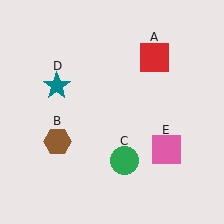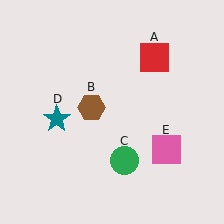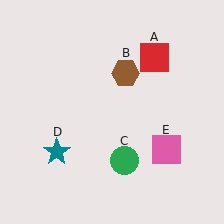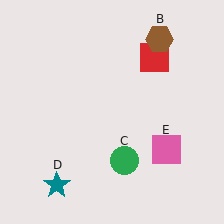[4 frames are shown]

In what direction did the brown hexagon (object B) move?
The brown hexagon (object B) moved up and to the right.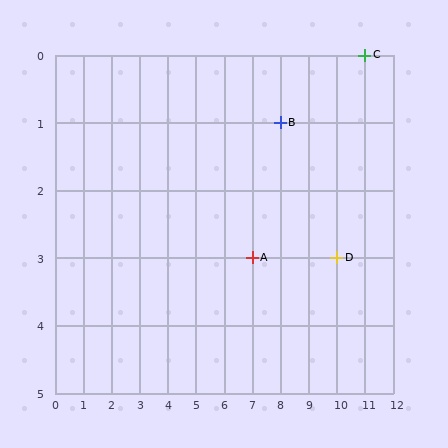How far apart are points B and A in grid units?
Points B and A are 1 column and 2 rows apart (about 2.2 grid units diagonally).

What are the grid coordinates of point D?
Point D is at grid coordinates (10, 3).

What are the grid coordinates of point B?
Point B is at grid coordinates (8, 1).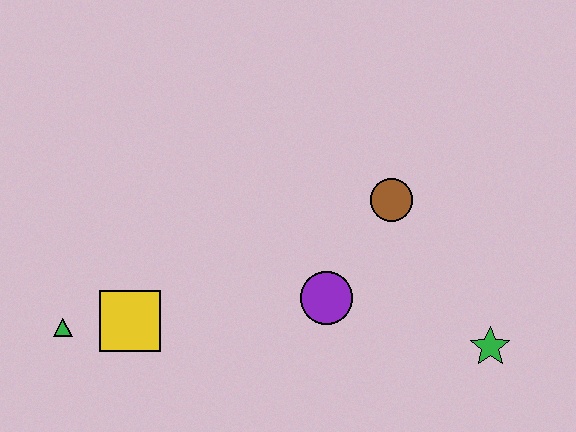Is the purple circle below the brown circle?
Yes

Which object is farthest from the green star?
The green triangle is farthest from the green star.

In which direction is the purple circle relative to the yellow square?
The purple circle is to the right of the yellow square.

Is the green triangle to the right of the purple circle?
No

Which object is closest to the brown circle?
The purple circle is closest to the brown circle.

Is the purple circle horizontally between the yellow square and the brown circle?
Yes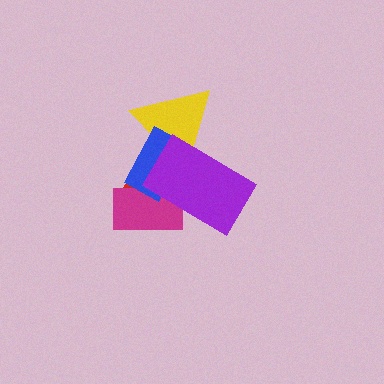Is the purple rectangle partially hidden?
No, no other shape covers it.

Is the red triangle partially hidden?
Yes, it is partially covered by another shape.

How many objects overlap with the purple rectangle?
4 objects overlap with the purple rectangle.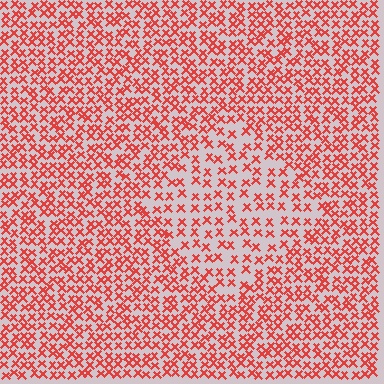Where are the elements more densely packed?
The elements are more densely packed outside the diamond boundary.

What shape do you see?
I see a diamond.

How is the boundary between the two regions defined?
The boundary is defined by a change in element density (approximately 1.8x ratio). All elements are the same color, size, and shape.